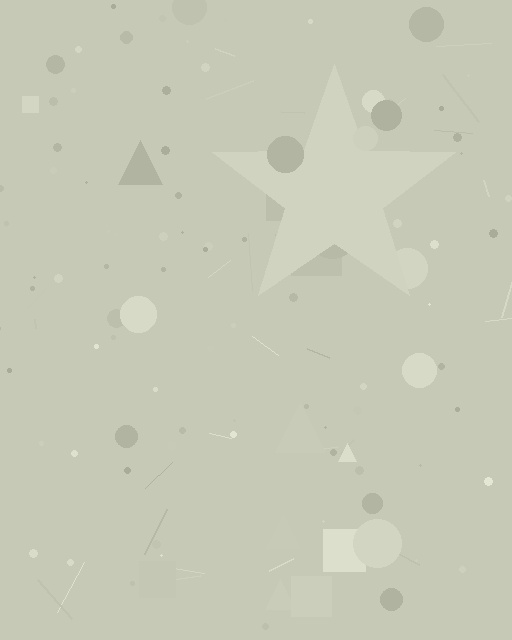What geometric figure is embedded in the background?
A star is embedded in the background.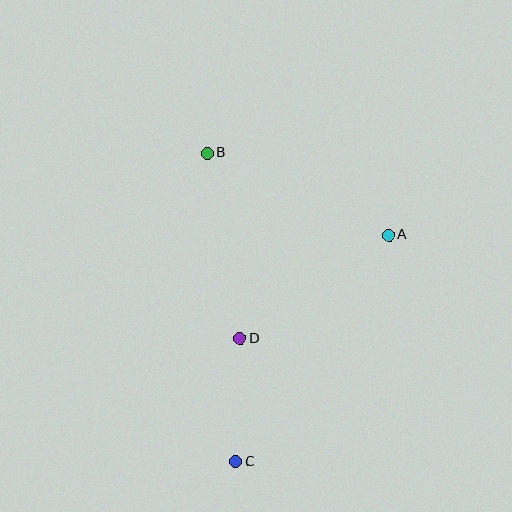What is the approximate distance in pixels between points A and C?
The distance between A and C is approximately 273 pixels.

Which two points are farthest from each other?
Points B and C are farthest from each other.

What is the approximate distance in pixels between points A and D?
The distance between A and D is approximately 181 pixels.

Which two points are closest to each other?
Points C and D are closest to each other.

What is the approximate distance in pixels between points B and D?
The distance between B and D is approximately 188 pixels.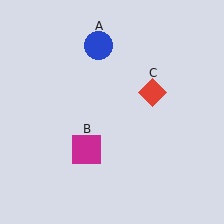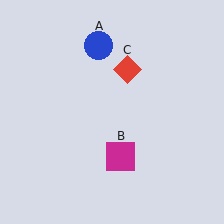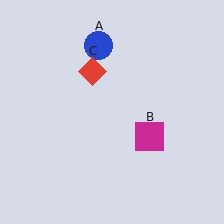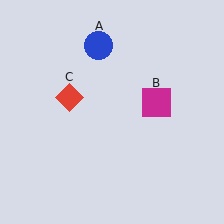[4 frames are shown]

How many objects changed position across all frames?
2 objects changed position: magenta square (object B), red diamond (object C).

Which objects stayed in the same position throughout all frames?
Blue circle (object A) remained stationary.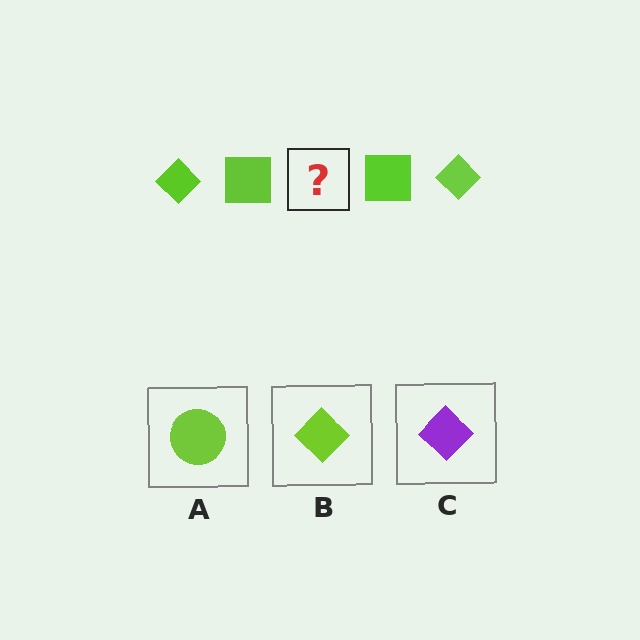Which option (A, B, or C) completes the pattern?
B.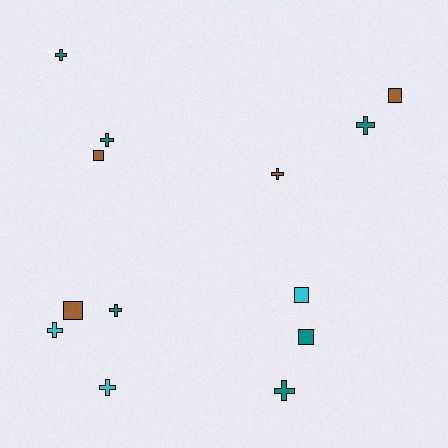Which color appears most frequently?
Teal, with 6 objects.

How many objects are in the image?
There are 13 objects.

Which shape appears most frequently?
Cross, with 8 objects.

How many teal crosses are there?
There are 5 teal crosses.